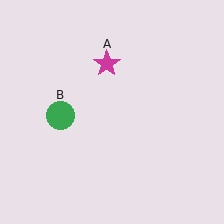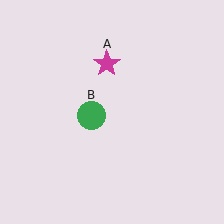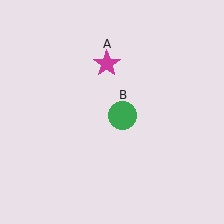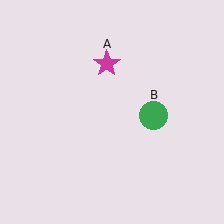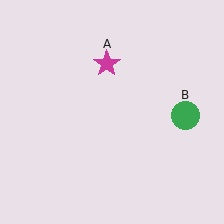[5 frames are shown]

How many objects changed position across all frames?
1 object changed position: green circle (object B).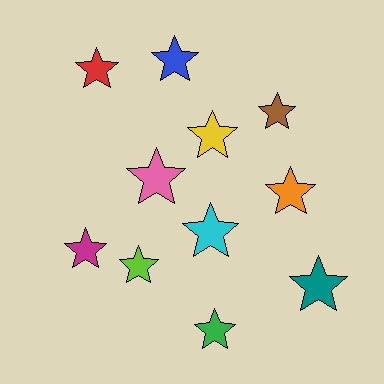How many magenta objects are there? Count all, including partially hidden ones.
There is 1 magenta object.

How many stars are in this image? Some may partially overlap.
There are 11 stars.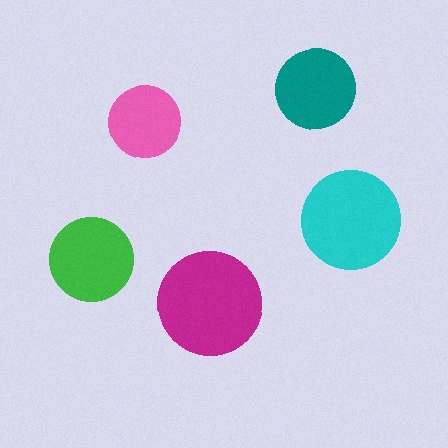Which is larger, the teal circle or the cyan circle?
The cyan one.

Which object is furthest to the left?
The green circle is leftmost.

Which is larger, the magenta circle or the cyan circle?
The magenta one.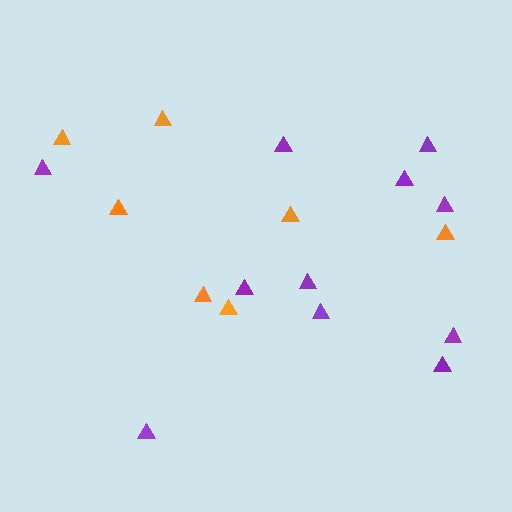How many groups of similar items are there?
There are 2 groups: one group of purple triangles (11) and one group of orange triangles (7).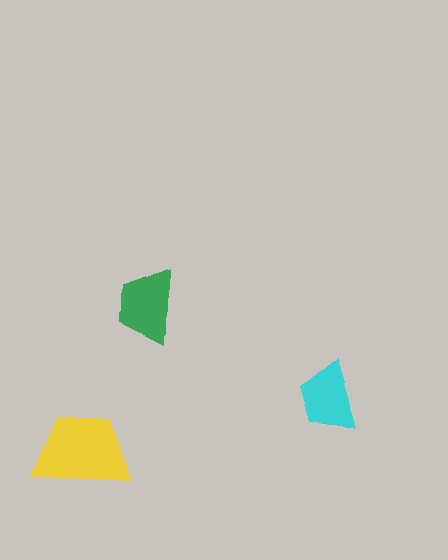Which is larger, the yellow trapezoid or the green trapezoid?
The yellow one.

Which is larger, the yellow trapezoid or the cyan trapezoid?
The yellow one.